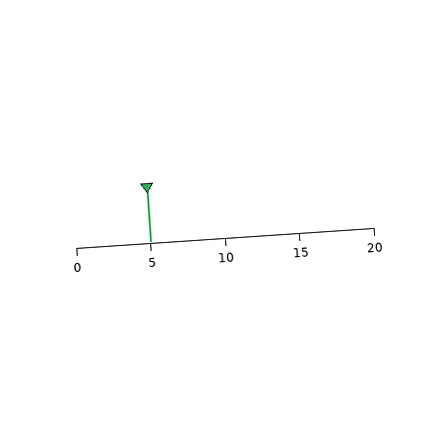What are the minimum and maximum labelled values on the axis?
The axis runs from 0 to 20.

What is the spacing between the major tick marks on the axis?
The major ticks are spaced 5 apart.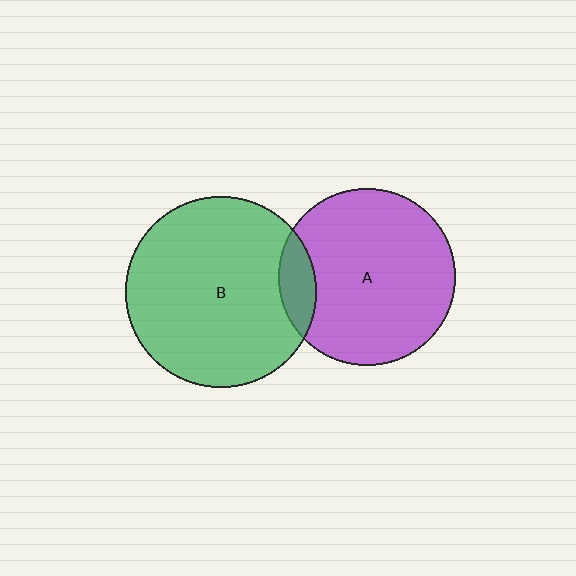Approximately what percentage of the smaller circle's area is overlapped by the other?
Approximately 10%.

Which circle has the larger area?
Circle B (green).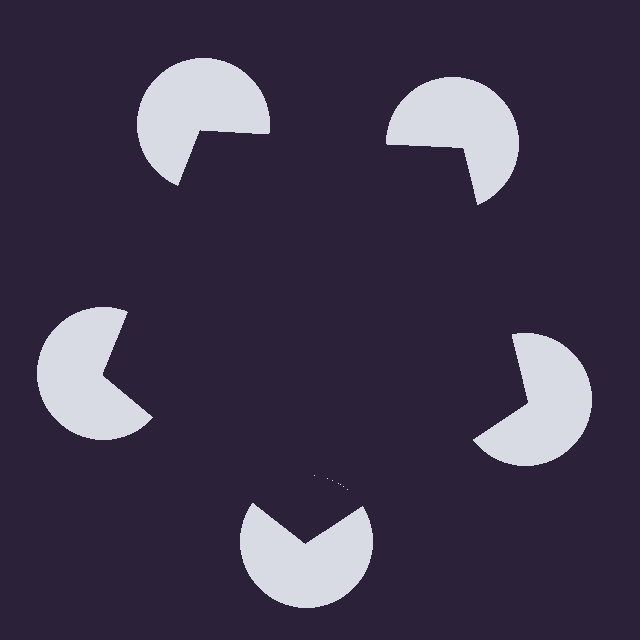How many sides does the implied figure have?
5 sides.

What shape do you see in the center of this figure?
An illusory pentagon — its edges are inferred from the aligned wedge cuts in the pac-man discs, not physically drawn.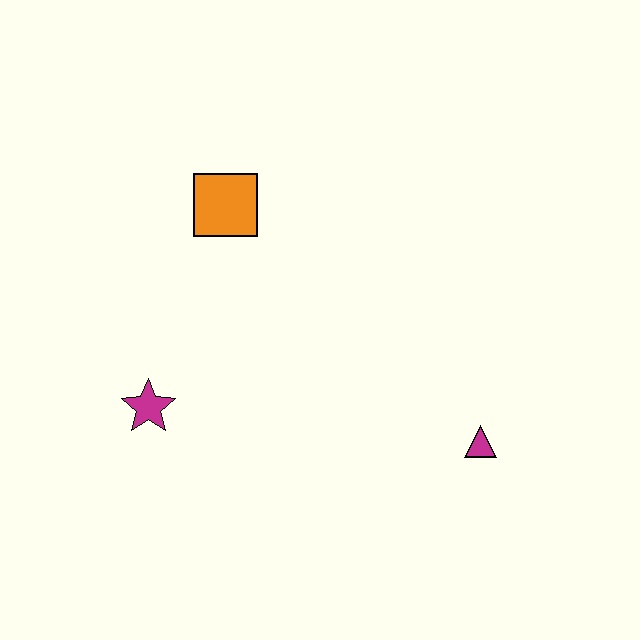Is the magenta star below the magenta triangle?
No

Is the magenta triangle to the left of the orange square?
No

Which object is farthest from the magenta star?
The magenta triangle is farthest from the magenta star.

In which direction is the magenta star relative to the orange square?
The magenta star is below the orange square.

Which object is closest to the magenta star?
The orange square is closest to the magenta star.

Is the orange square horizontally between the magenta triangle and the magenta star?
Yes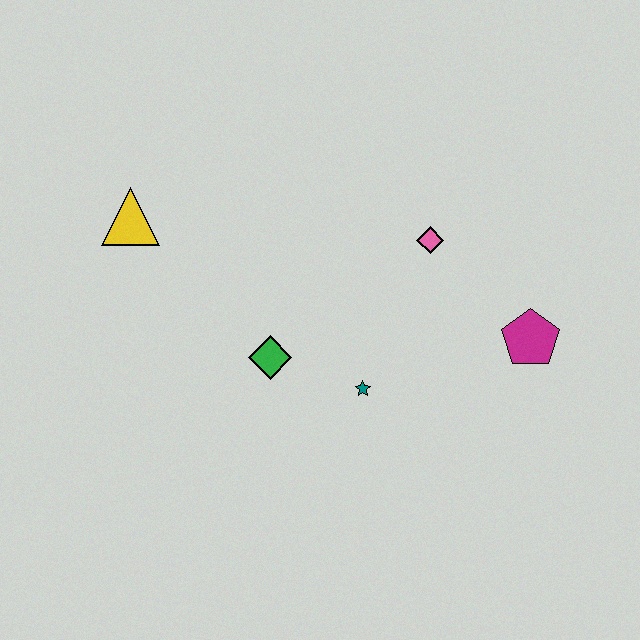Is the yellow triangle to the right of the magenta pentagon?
No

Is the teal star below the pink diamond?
Yes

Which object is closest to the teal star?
The green diamond is closest to the teal star.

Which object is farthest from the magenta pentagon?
The yellow triangle is farthest from the magenta pentagon.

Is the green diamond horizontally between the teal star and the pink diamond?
No